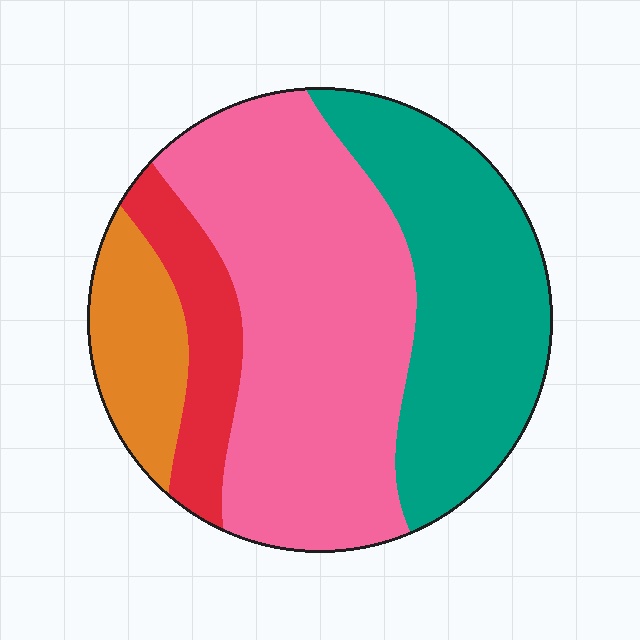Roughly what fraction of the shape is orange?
Orange covers roughly 10% of the shape.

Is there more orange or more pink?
Pink.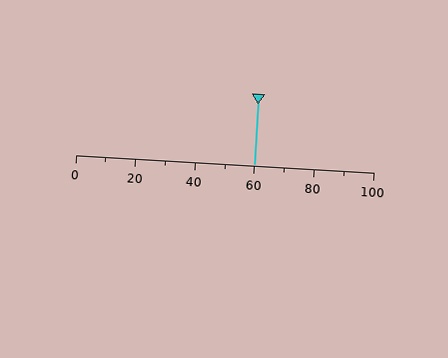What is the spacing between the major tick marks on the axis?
The major ticks are spaced 20 apart.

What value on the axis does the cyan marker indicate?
The marker indicates approximately 60.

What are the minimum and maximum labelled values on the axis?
The axis runs from 0 to 100.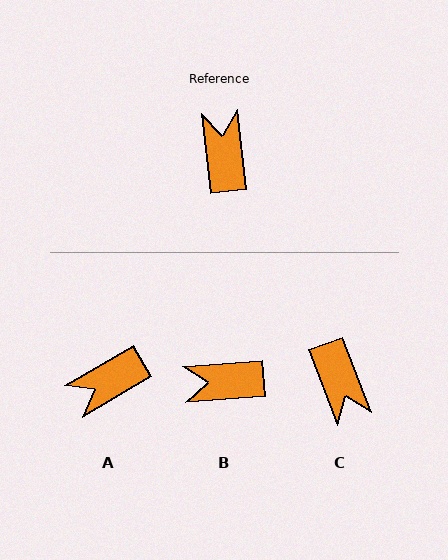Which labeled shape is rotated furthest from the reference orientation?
C, about 166 degrees away.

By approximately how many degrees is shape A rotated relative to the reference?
Approximately 114 degrees counter-clockwise.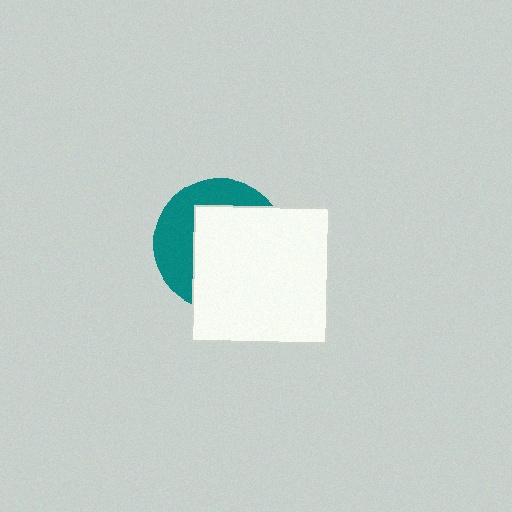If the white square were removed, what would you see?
You would see the complete teal circle.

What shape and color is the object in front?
The object in front is a white square.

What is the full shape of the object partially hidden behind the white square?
The partially hidden object is a teal circle.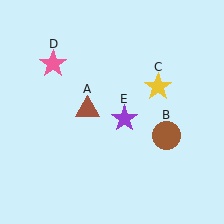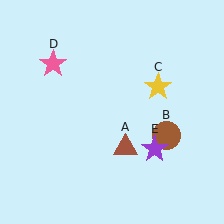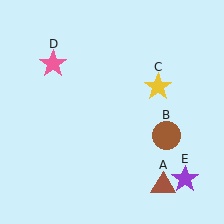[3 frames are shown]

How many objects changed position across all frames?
2 objects changed position: brown triangle (object A), purple star (object E).